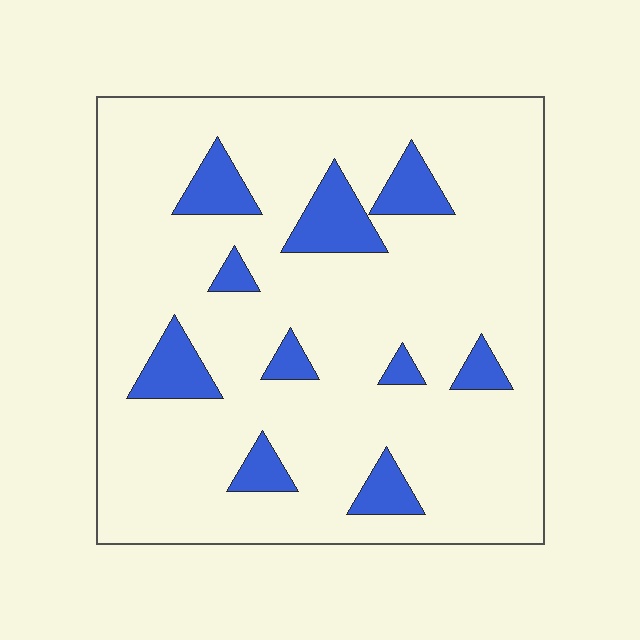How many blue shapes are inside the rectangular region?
10.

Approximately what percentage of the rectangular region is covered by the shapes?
Approximately 15%.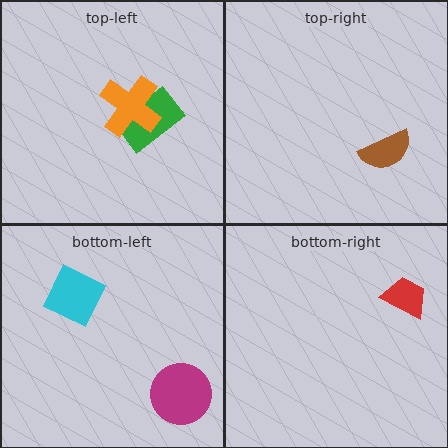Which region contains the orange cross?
The top-left region.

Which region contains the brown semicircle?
The top-right region.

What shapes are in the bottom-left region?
The magenta circle, the cyan square.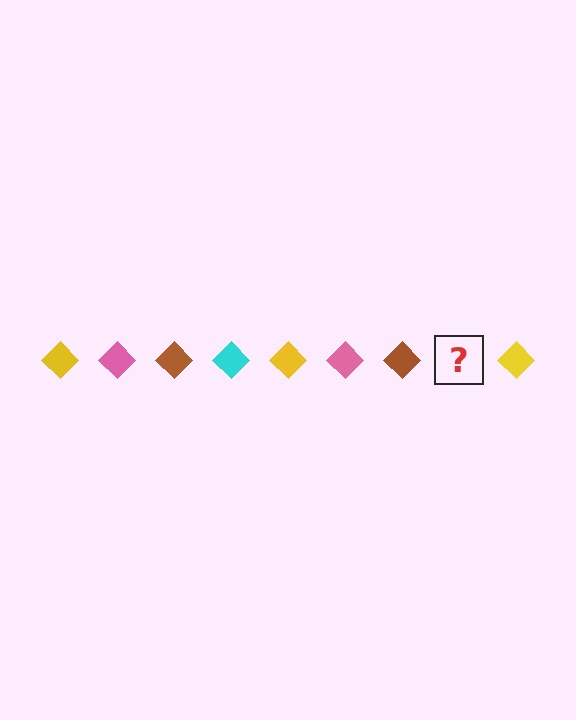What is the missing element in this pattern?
The missing element is a cyan diamond.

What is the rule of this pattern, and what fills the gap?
The rule is that the pattern cycles through yellow, pink, brown, cyan diamonds. The gap should be filled with a cyan diamond.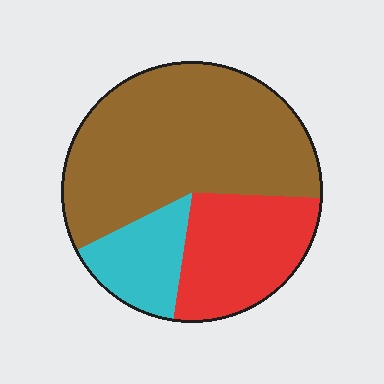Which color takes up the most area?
Brown, at roughly 60%.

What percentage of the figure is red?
Red covers around 25% of the figure.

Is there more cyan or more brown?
Brown.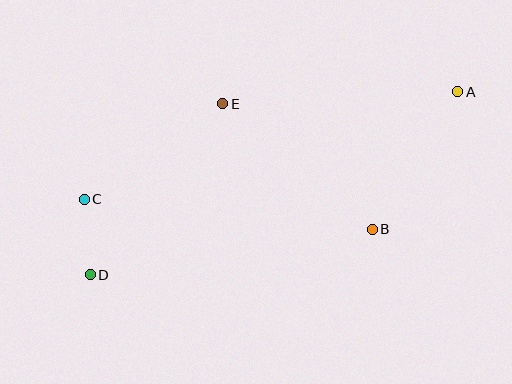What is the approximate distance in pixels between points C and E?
The distance between C and E is approximately 168 pixels.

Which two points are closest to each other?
Points C and D are closest to each other.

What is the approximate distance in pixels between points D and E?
The distance between D and E is approximately 216 pixels.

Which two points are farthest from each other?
Points A and D are farthest from each other.